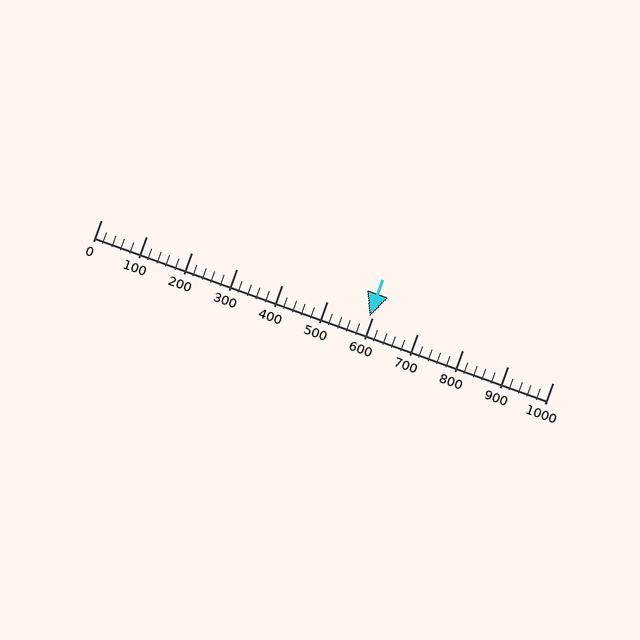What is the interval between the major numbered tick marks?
The major tick marks are spaced 100 units apart.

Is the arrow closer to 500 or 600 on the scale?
The arrow is closer to 600.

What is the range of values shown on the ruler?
The ruler shows values from 0 to 1000.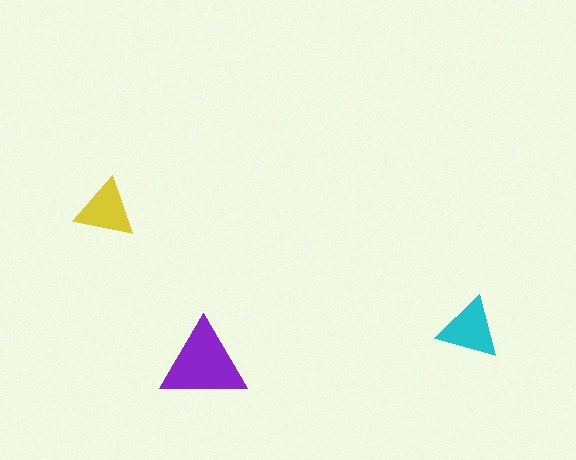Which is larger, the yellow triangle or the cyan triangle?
The cyan one.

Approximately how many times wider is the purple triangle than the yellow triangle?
About 1.5 times wider.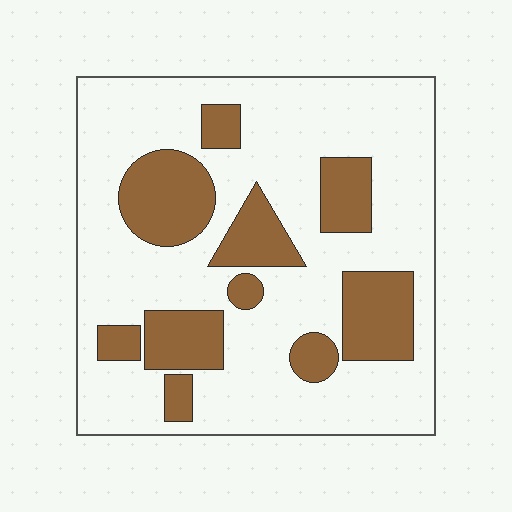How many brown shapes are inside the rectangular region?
10.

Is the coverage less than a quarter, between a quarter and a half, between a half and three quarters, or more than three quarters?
Between a quarter and a half.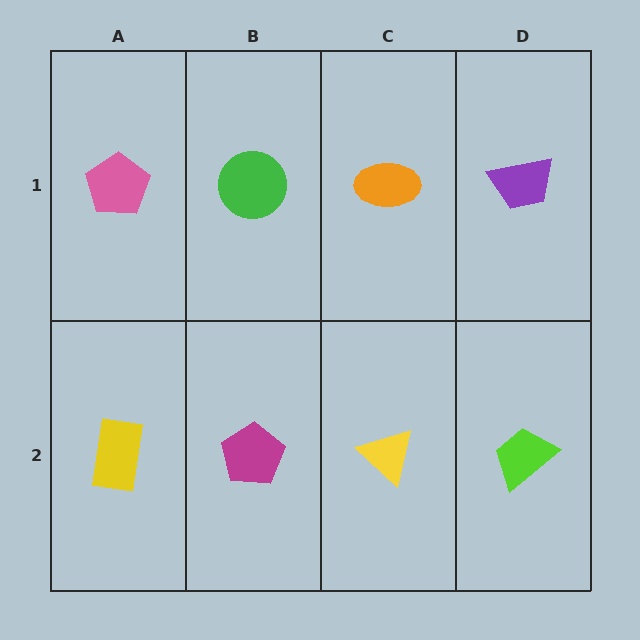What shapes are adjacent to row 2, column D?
A purple trapezoid (row 1, column D), a yellow triangle (row 2, column C).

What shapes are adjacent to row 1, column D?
A lime trapezoid (row 2, column D), an orange ellipse (row 1, column C).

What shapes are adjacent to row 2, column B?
A green circle (row 1, column B), a yellow rectangle (row 2, column A), a yellow triangle (row 2, column C).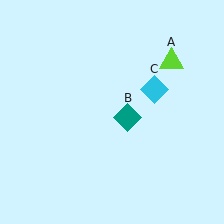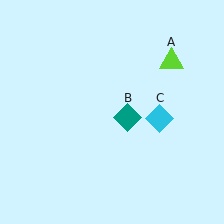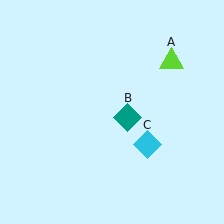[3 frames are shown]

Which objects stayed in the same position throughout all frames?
Lime triangle (object A) and teal diamond (object B) remained stationary.